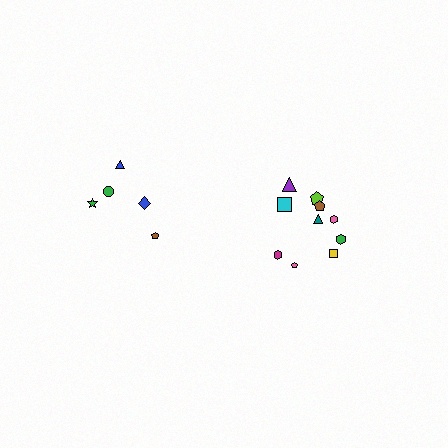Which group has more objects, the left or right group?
The right group.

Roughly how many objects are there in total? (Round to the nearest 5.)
Roughly 15 objects in total.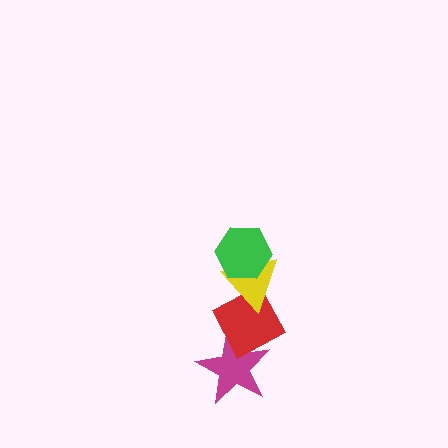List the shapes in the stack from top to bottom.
From top to bottom: the green hexagon, the yellow triangle, the red diamond, the magenta star.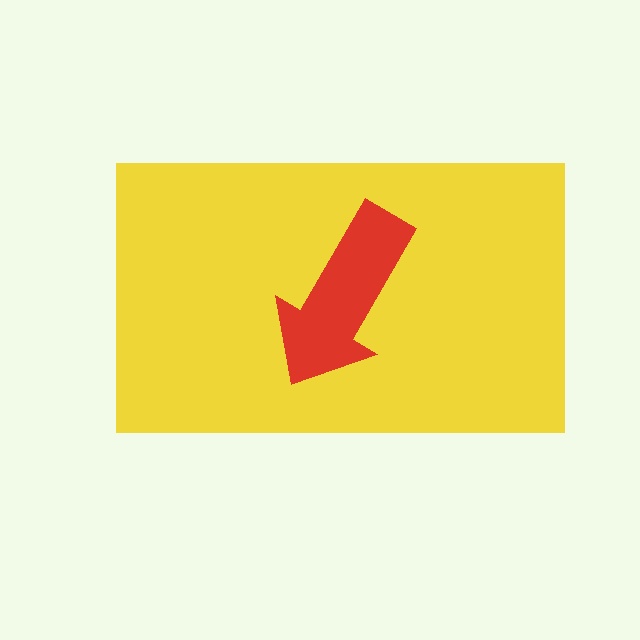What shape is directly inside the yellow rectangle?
The red arrow.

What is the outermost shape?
The yellow rectangle.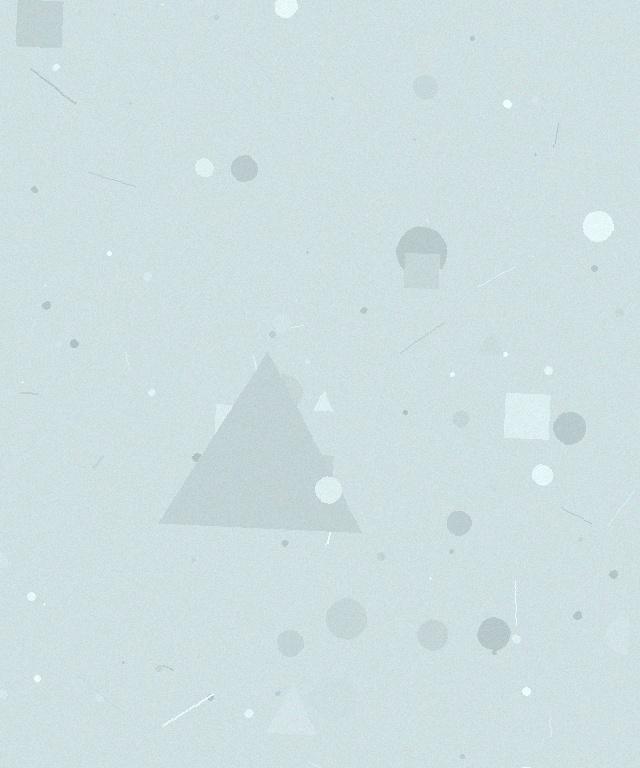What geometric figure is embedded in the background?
A triangle is embedded in the background.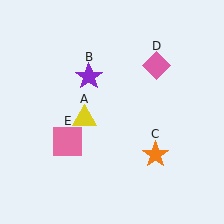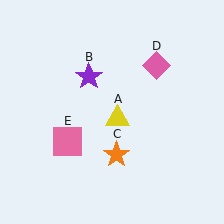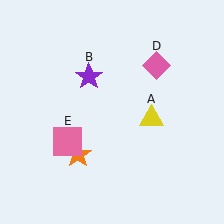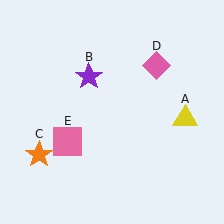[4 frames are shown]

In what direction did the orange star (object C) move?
The orange star (object C) moved left.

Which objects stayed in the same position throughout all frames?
Purple star (object B) and pink diamond (object D) and pink square (object E) remained stationary.